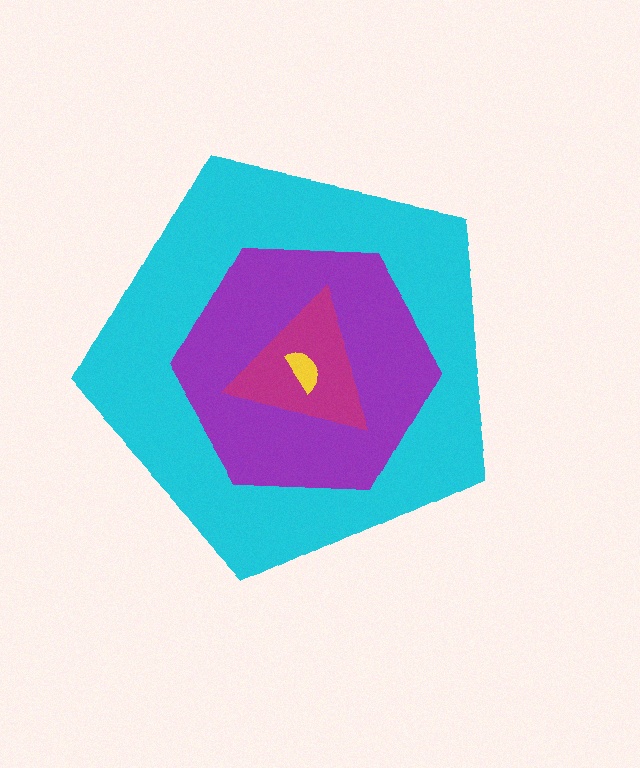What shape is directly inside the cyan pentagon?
The purple hexagon.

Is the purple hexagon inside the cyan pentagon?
Yes.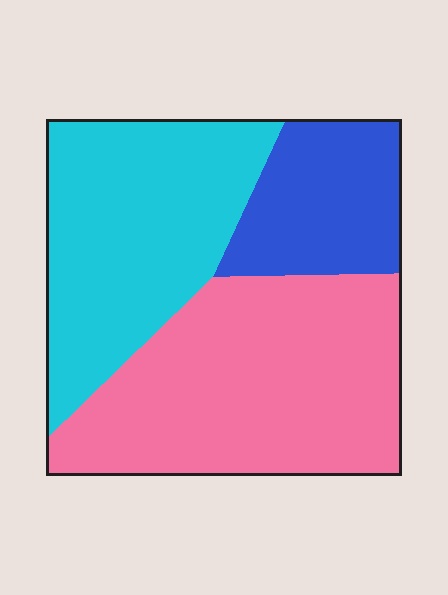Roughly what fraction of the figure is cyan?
Cyan covers 36% of the figure.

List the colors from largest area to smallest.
From largest to smallest: pink, cyan, blue.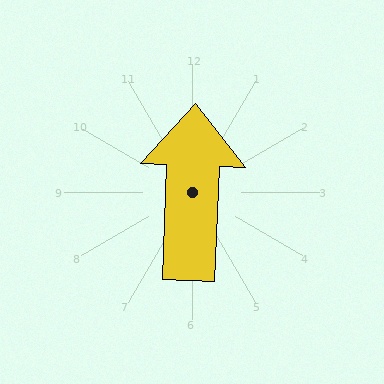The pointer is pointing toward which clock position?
Roughly 12 o'clock.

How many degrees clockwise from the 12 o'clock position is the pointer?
Approximately 2 degrees.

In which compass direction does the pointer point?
North.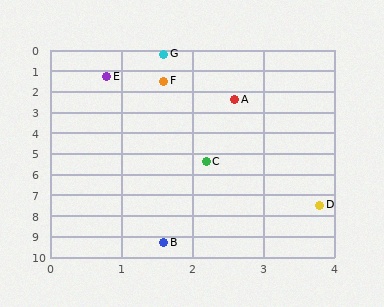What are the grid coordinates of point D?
Point D is at approximately (3.8, 7.5).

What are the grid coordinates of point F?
Point F is at approximately (1.6, 1.5).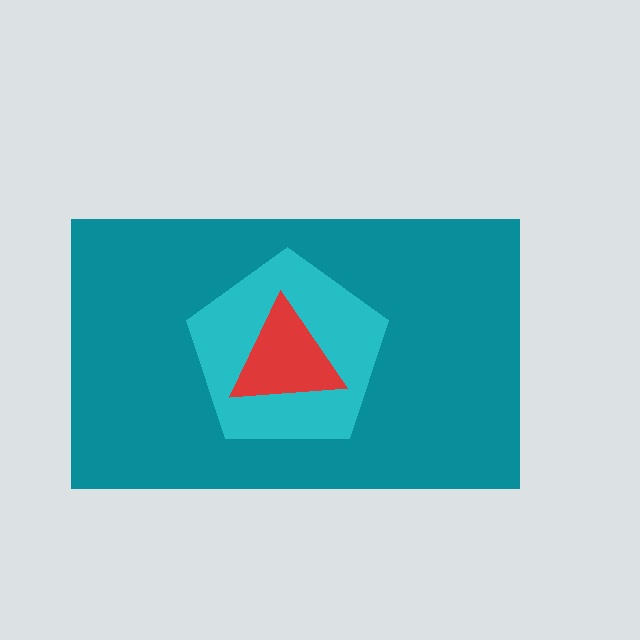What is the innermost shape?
The red triangle.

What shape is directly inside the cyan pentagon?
The red triangle.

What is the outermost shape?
The teal rectangle.